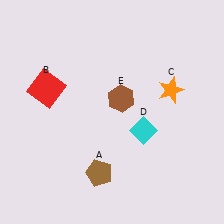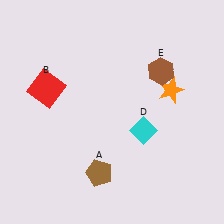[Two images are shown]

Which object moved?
The brown hexagon (E) moved right.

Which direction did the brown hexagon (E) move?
The brown hexagon (E) moved right.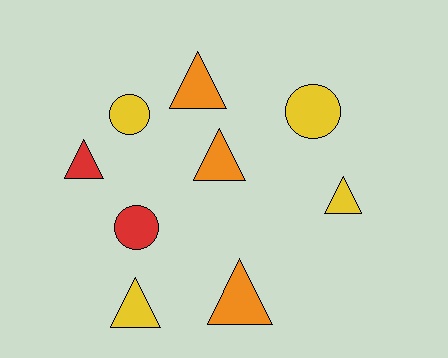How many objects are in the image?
There are 9 objects.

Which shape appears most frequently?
Triangle, with 6 objects.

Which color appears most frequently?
Yellow, with 4 objects.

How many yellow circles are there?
There are 2 yellow circles.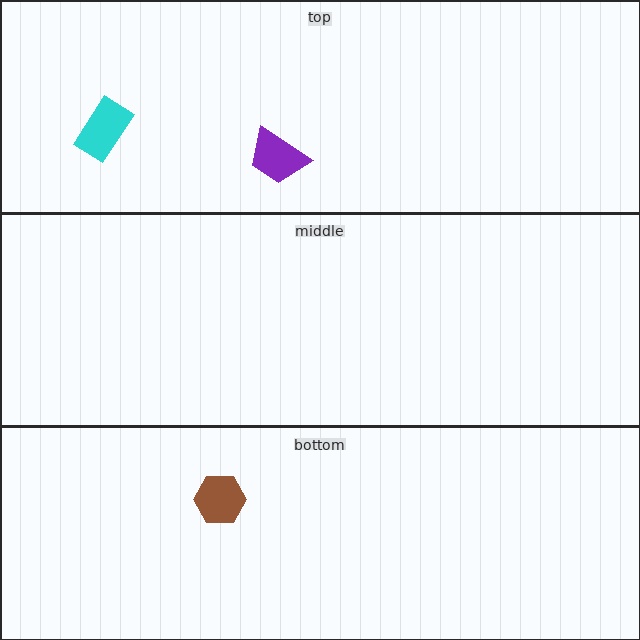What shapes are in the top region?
The purple trapezoid, the cyan rectangle.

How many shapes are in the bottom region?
1.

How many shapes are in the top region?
2.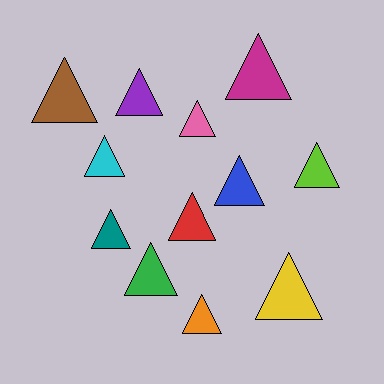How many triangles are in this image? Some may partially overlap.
There are 12 triangles.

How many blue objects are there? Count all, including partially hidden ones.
There is 1 blue object.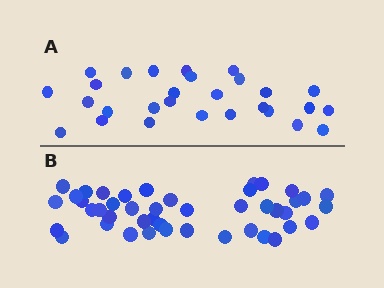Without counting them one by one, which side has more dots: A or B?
Region B (the bottom region) has more dots.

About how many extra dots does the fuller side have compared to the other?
Region B has approximately 15 more dots than region A.